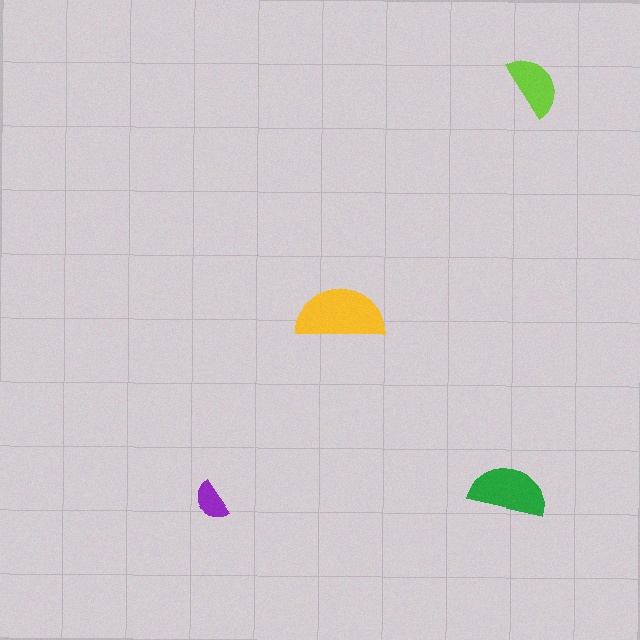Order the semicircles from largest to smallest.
the yellow one, the green one, the lime one, the purple one.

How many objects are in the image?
There are 4 objects in the image.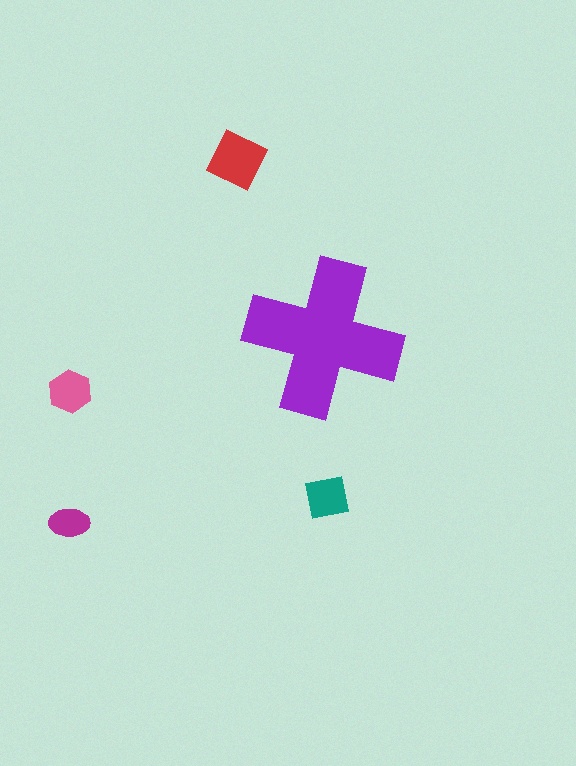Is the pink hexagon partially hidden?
No, the pink hexagon is fully visible.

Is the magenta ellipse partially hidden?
No, the magenta ellipse is fully visible.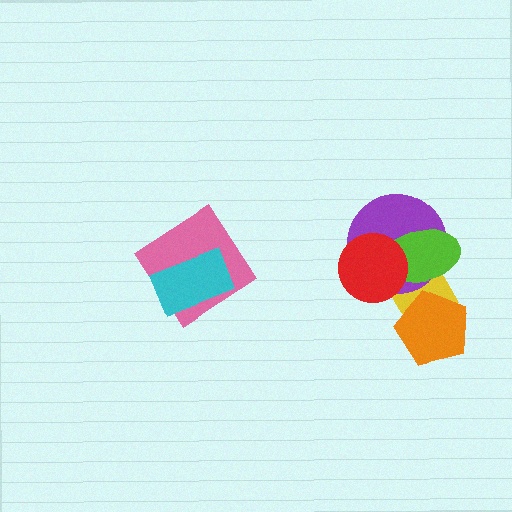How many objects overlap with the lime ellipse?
3 objects overlap with the lime ellipse.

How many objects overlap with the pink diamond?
1 object overlaps with the pink diamond.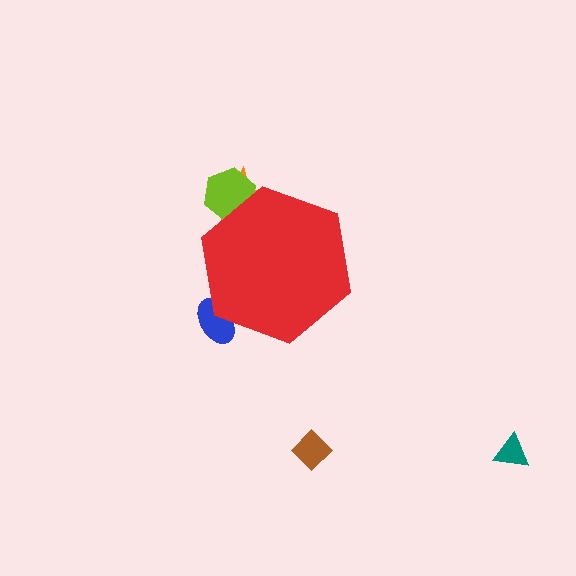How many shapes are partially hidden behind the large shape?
3 shapes are partially hidden.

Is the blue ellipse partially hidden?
Yes, the blue ellipse is partially hidden behind the red hexagon.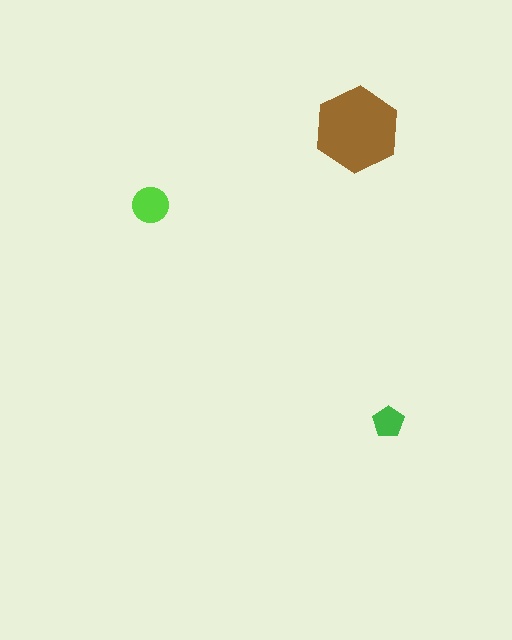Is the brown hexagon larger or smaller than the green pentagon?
Larger.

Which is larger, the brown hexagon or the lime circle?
The brown hexagon.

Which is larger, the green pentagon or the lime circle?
The lime circle.